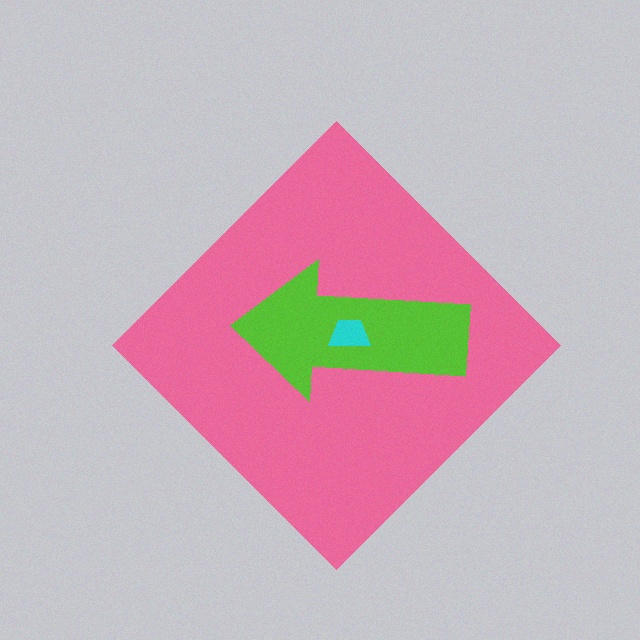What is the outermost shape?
The pink diamond.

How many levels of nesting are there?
3.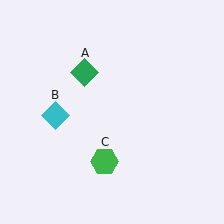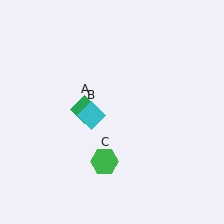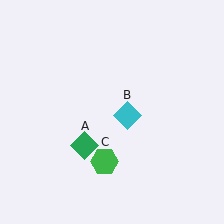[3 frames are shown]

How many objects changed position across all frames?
2 objects changed position: green diamond (object A), cyan diamond (object B).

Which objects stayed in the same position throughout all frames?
Green hexagon (object C) remained stationary.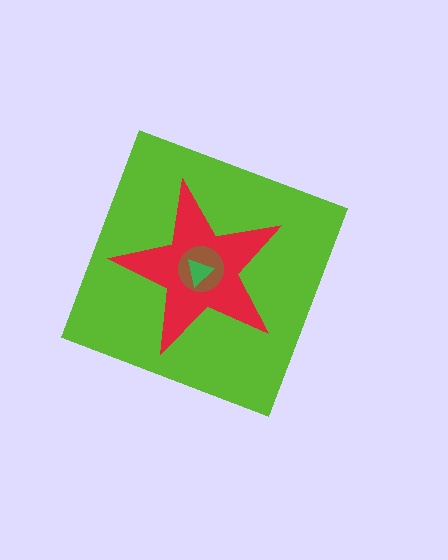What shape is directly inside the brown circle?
The green triangle.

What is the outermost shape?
The lime diamond.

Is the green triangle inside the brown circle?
Yes.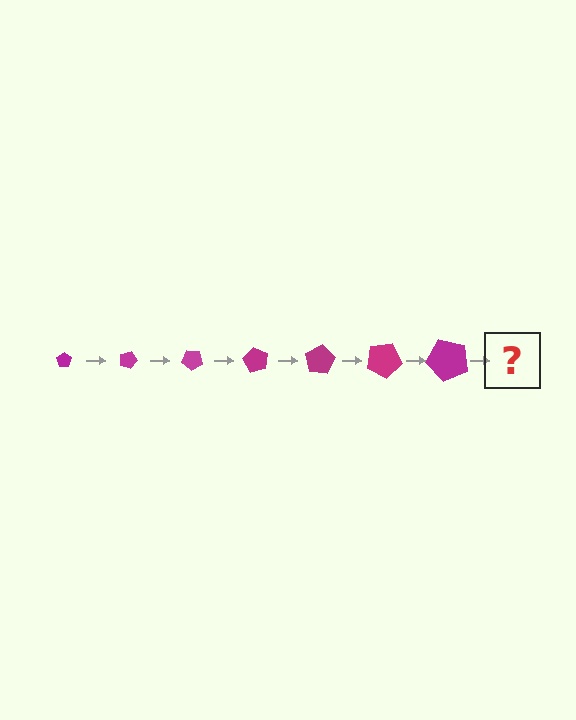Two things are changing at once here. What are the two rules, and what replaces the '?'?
The two rules are that the pentagon grows larger each step and it rotates 20 degrees each step. The '?' should be a pentagon, larger than the previous one and rotated 140 degrees from the start.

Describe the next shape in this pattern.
It should be a pentagon, larger than the previous one and rotated 140 degrees from the start.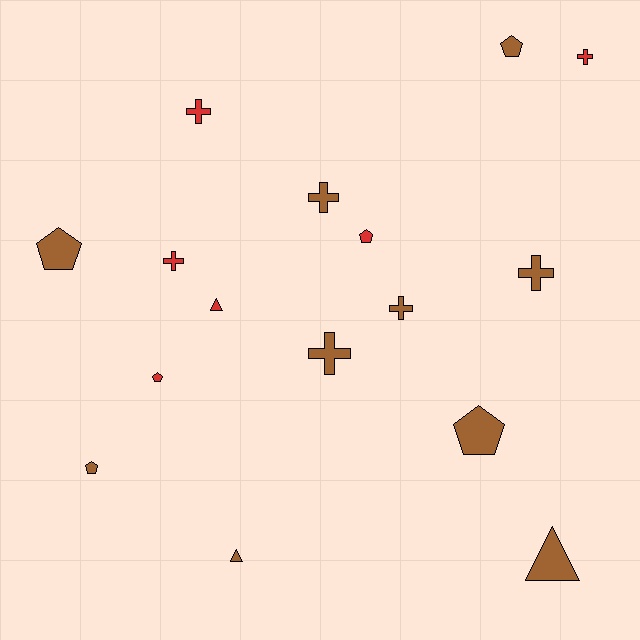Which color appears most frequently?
Brown, with 10 objects.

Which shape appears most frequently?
Cross, with 7 objects.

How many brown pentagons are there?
There are 4 brown pentagons.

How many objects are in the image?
There are 16 objects.